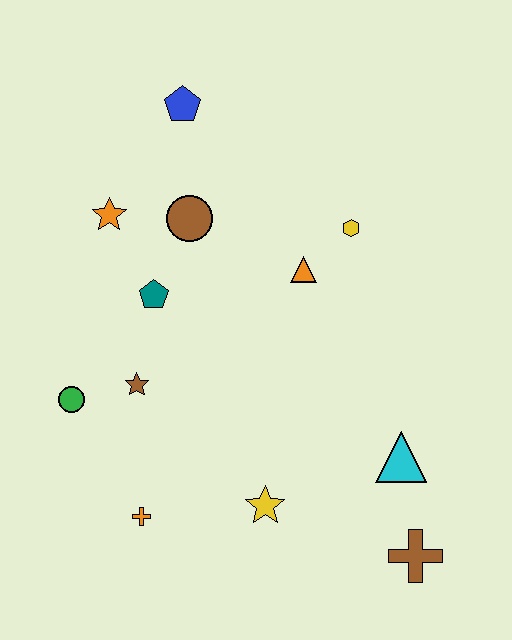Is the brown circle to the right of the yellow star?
No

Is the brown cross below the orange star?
Yes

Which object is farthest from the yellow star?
The blue pentagon is farthest from the yellow star.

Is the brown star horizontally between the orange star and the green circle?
No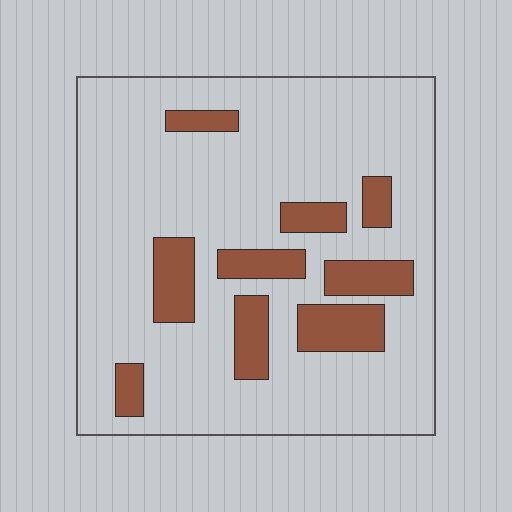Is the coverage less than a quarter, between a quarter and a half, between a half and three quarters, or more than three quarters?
Less than a quarter.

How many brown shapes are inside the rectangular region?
9.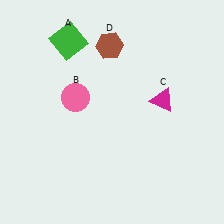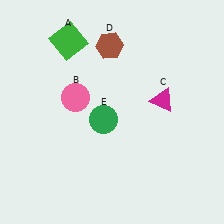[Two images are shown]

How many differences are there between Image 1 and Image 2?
There is 1 difference between the two images.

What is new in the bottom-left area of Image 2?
A green circle (E) was added in the bottom-left area of Image 2.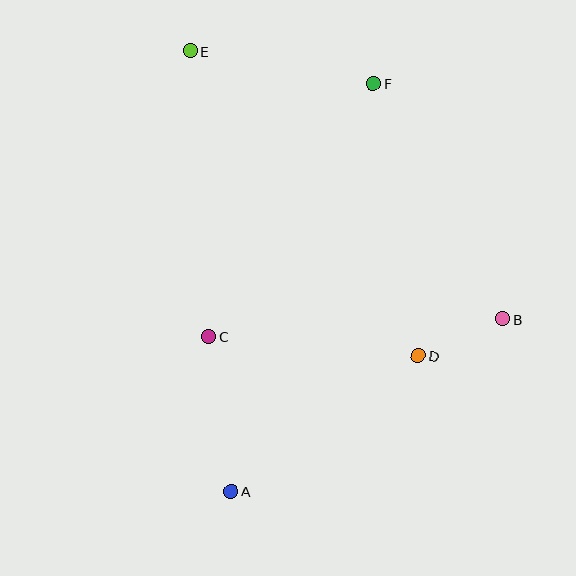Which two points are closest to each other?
Points B and D are closest to each other.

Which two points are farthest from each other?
Points A and E are farthest from each other.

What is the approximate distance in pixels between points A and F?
The distance between A and F is approximately 432 pixels.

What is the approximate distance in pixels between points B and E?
The distance between B and E is approximately 412 pixels.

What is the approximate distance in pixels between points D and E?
The distance between D and E is approximately 381 pixels.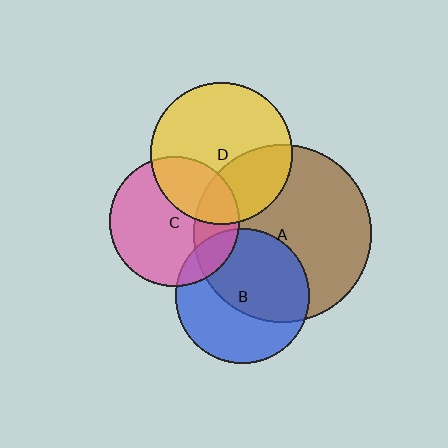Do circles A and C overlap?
Yes.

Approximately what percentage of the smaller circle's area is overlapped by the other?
Approximately 25%.